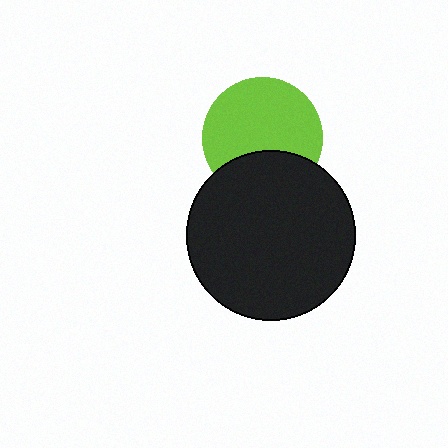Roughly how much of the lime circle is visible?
Most of it is visible (roughly 69%).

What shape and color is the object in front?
The object in front is a black circle.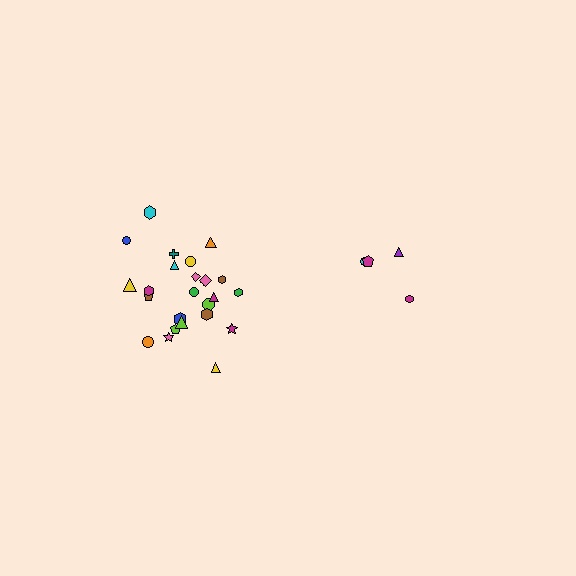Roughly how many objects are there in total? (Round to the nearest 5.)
Roughly 30 objects in total.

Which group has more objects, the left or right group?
The left group.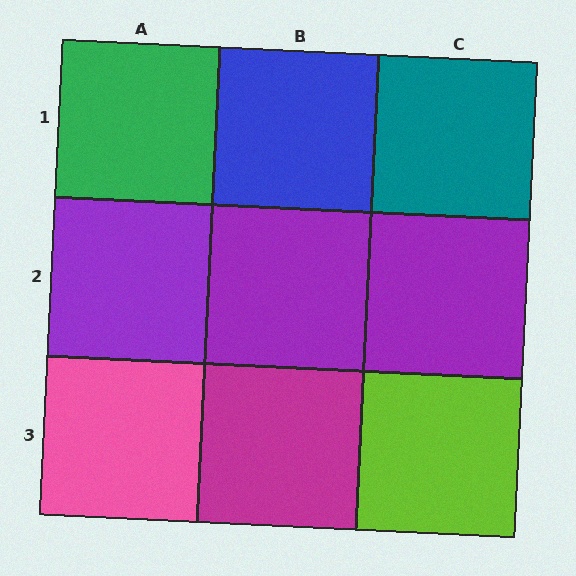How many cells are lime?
1 cell is lime.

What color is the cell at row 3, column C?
Lime.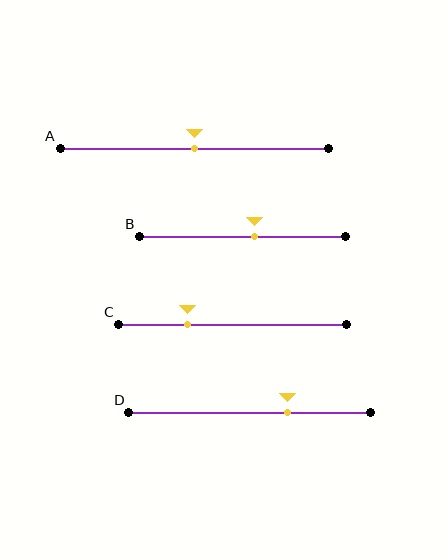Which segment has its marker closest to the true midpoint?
Segment A has its marker closest to the true midpoint.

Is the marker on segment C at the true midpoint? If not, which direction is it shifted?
No, the marker on segment C is shifted to the left by about 20% of the segment length.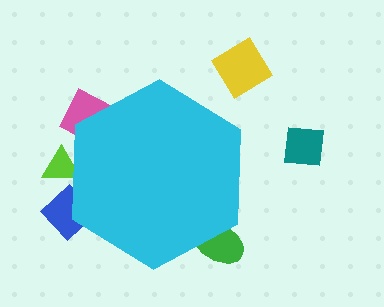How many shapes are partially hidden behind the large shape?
4 shapes are partially hidden.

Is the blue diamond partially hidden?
Yes, the blue diamond is partially hidden behind the cyan hexagon.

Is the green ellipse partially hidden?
Yes, the green ellipse is partially hidden behind the cyan hexagon.